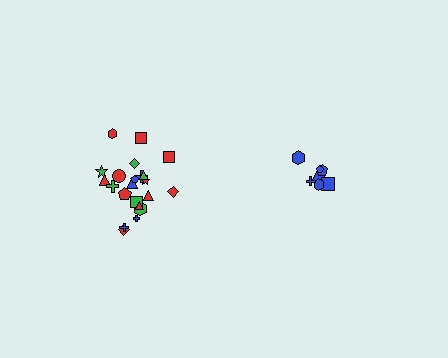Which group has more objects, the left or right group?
The left group.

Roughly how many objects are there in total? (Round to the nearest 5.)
Roughly 30 objects in total.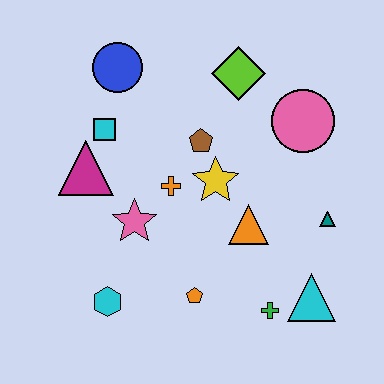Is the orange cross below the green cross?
No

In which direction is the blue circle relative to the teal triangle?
The blue circle is to the left of the teal triangle.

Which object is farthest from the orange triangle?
The blue circle is farthest from the orange triangle.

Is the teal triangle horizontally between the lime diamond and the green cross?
No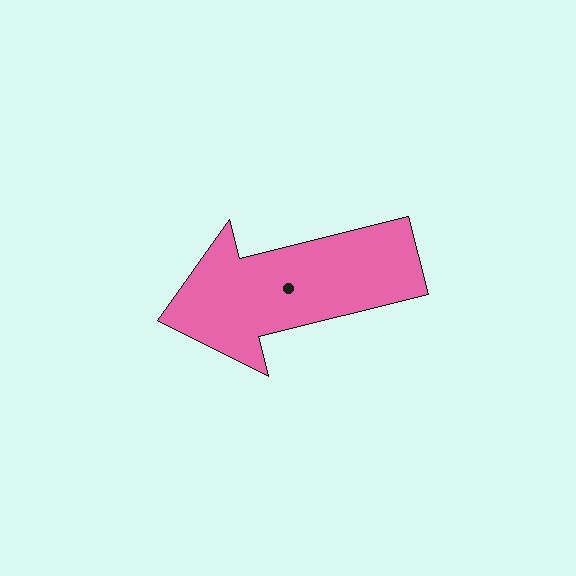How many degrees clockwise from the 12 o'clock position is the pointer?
Approximately 256 degrees.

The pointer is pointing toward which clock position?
Roughly 9 o'clock.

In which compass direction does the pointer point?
West.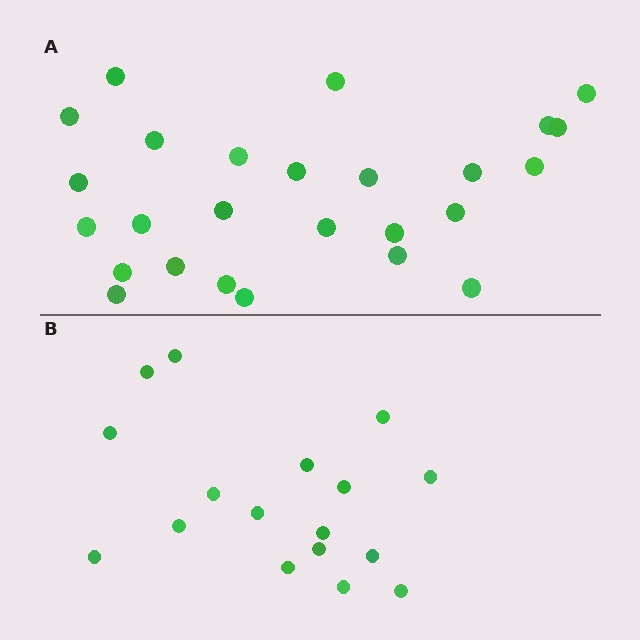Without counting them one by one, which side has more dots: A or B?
Region A (the top region) has more dots.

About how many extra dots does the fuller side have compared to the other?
Region A has roughly 8 or so more dots than region B.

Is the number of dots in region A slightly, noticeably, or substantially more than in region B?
Region A has substantially more. The ratio is roughly 1.5 to 1.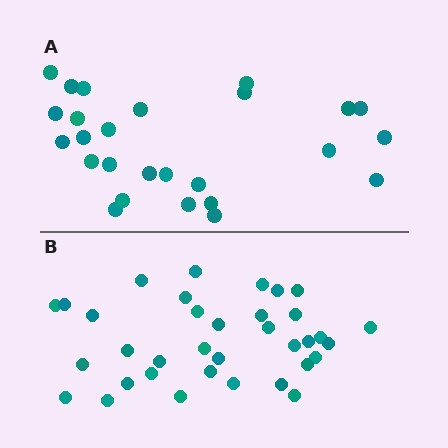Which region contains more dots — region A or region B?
Region B (the bottom region) has more dots.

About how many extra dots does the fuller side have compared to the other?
Region B has roughly 8 or so more dots than region A.